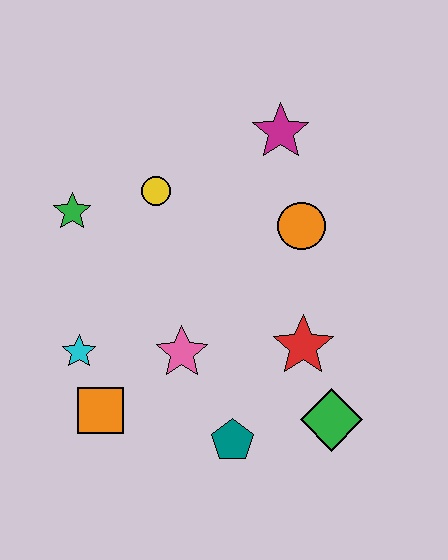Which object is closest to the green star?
The yellow circle is closest to the green star.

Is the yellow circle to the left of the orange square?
No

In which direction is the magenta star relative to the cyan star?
The magenta star is above the cyan star.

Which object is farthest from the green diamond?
The green star is farthest from the green diamond.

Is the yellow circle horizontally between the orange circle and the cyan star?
Yes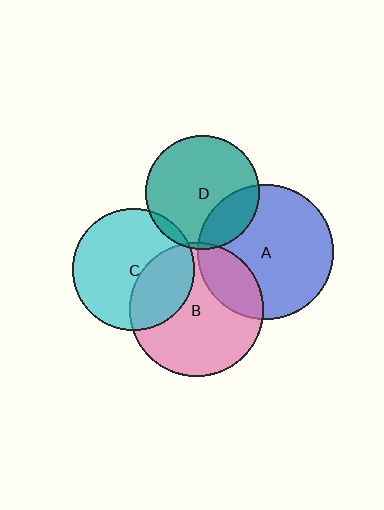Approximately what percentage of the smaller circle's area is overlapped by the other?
Approximately 5%.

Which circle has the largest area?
Circle A (blue).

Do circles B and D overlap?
Yes.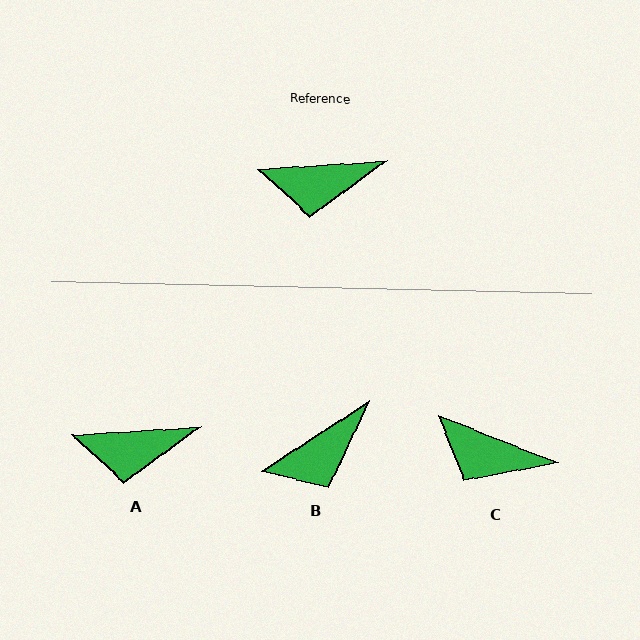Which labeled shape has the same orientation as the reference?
A.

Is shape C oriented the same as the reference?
No, it is off by about 26 degrees.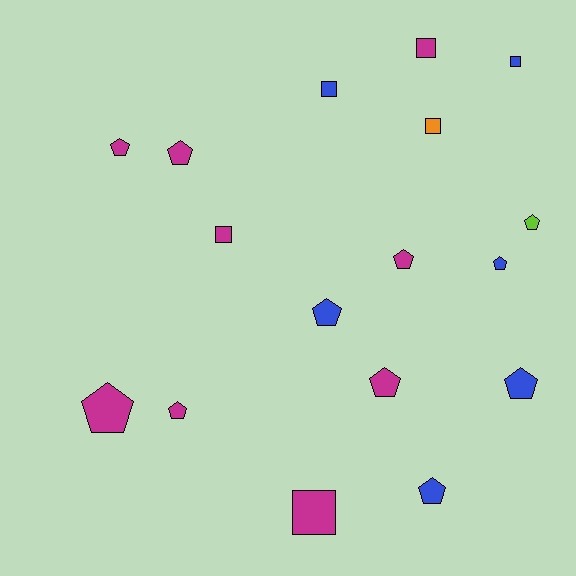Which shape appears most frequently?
Pentagon, with 11 objects.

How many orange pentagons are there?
There are no orange pentagons.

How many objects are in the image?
There are 17 objects.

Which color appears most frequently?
Magenta, with 9 objects.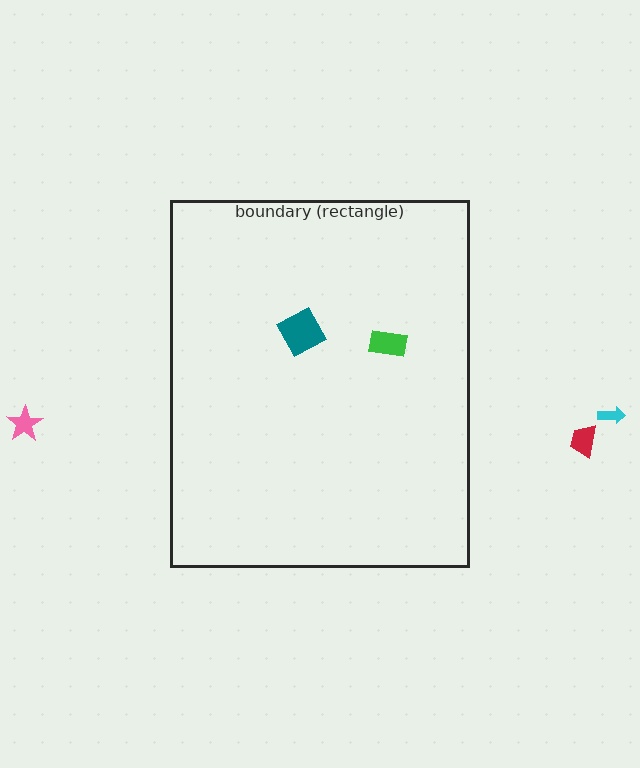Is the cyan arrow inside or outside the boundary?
Outside.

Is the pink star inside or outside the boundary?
Outside.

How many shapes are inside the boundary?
2 inside, 3 outside.